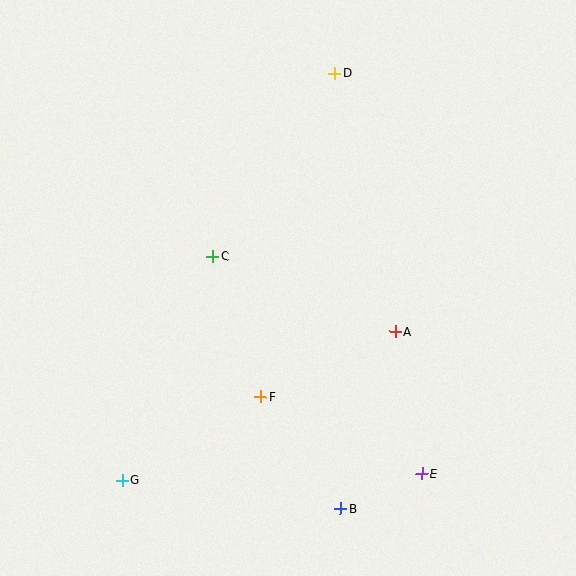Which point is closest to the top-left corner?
Point C is closest to the top-left corner.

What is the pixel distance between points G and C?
The distance between G and C is 242 pixels.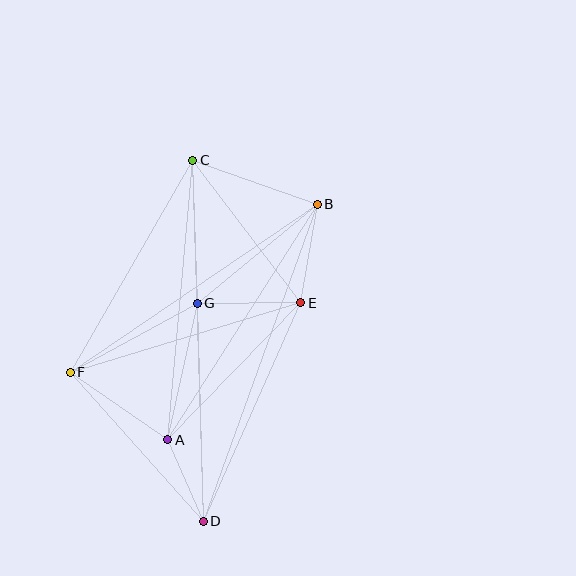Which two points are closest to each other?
Points A and D are closest to each other.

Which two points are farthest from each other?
Points C and D are farthest from each other.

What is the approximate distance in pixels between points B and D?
The distance between B and D is approximately 337 pixels.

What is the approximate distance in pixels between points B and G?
The distance between B and G is approximately 156 pixels.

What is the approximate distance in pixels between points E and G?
The distance between E and G is approximately 103 pixels.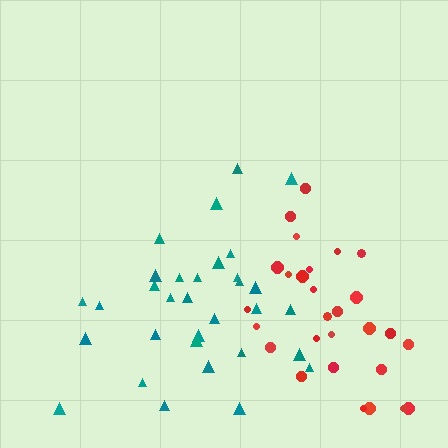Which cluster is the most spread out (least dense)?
Teal.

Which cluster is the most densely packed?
Red.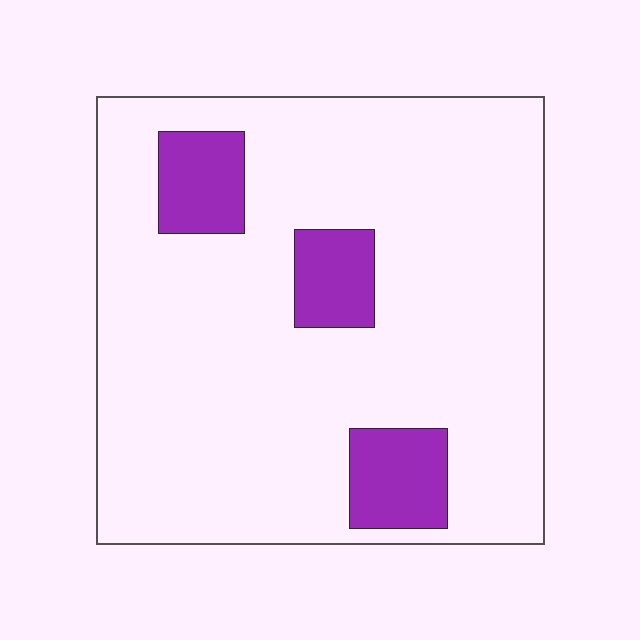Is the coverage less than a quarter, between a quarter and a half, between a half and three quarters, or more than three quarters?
Less than a quarter.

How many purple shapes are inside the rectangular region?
3.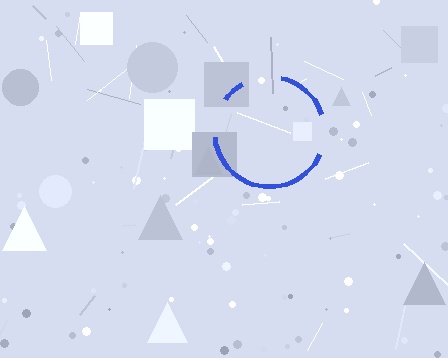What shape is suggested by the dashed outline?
The dashed outline suggests a circle.